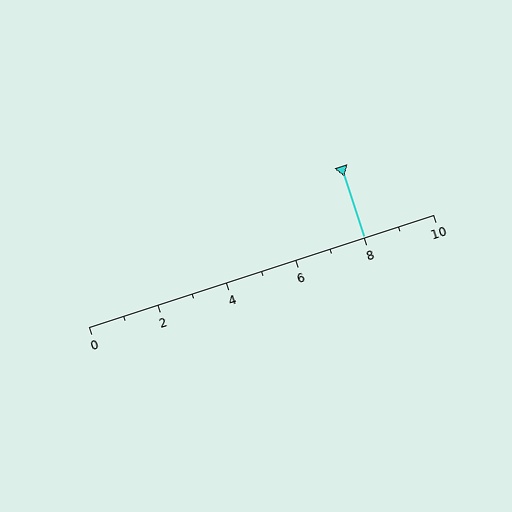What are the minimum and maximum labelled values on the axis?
The axis runs from 0 to 10.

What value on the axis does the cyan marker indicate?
The marker indicates approximately 8.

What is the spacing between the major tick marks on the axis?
The major ticks are spaced 2 apart.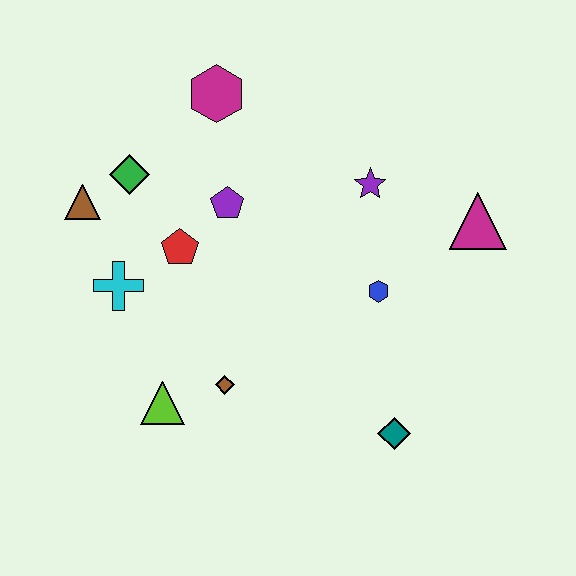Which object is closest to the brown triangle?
The green diamond is closest to the brown triangle.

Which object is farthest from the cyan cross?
The magenta triangle is farthest from the cyan cross.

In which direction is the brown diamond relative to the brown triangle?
The brown diamond is below the brown triangle.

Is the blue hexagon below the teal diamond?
No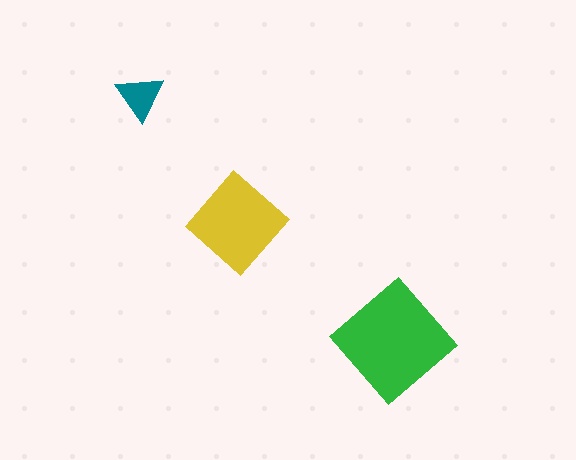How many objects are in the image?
There are 3 objects in the image.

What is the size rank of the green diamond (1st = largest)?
1st.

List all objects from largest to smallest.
The green diamond, the yellow diamond, the teal triangle.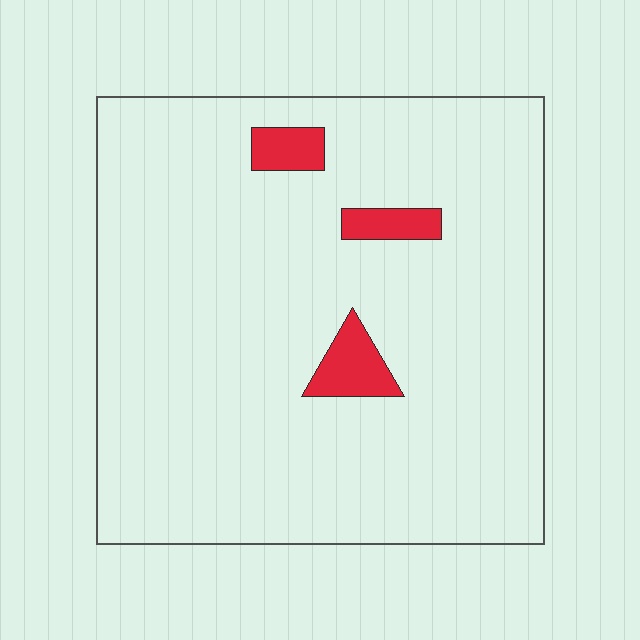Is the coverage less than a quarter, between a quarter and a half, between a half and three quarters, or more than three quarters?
Less than a quarter.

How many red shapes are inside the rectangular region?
3.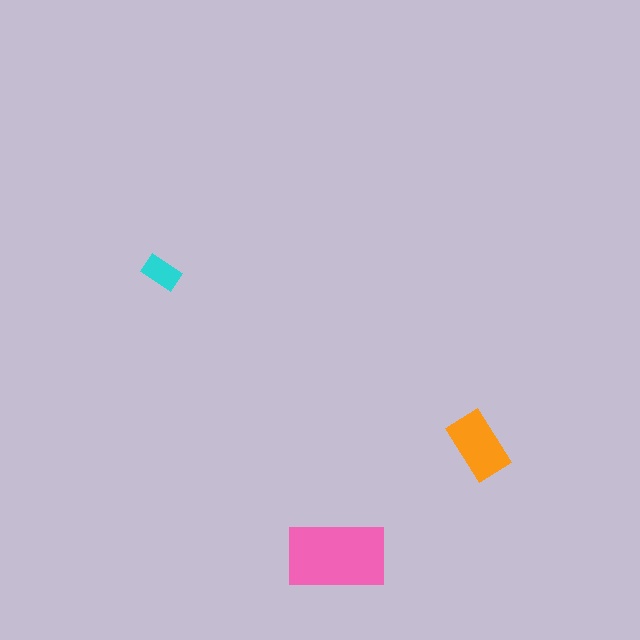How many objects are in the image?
There are 3 objects in the image.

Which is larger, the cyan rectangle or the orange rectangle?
The orange one.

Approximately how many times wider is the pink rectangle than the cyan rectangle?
About 2.5 times wider.